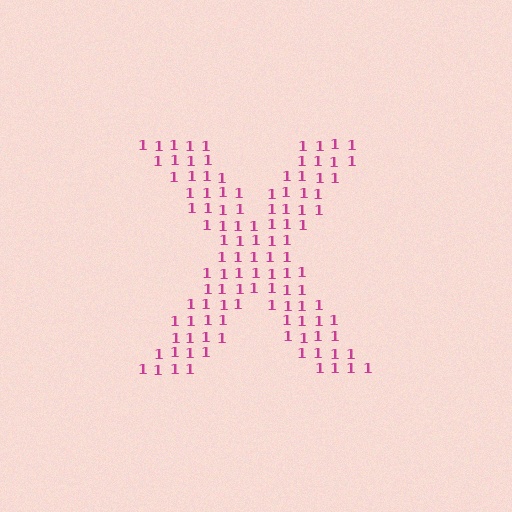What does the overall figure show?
The overall figure shows the letter X.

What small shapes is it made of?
It is made of small digit 1's.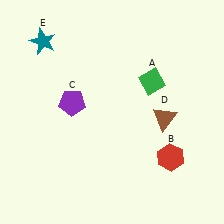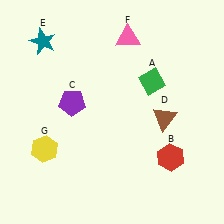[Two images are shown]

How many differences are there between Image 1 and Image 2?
There are 2 differences between the two images.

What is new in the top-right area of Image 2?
A pink triangle (F) was added in the top-right area of Image 2.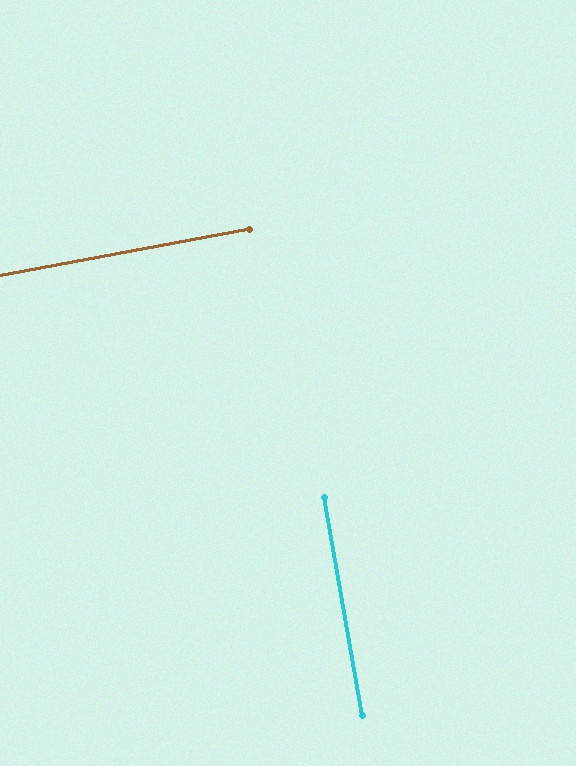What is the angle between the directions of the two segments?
Approximately 90 degrees.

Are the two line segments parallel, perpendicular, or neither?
Perpendicular — they meet at approximately 90°.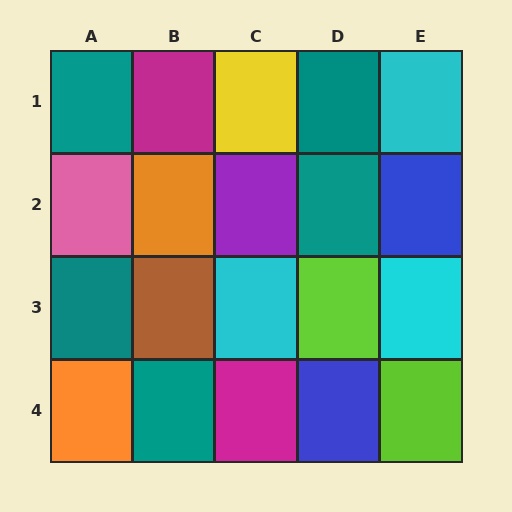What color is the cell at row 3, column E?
Cyan.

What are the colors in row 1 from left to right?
Teal, magenta, yellow, teal, cyan.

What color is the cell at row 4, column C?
Magenta.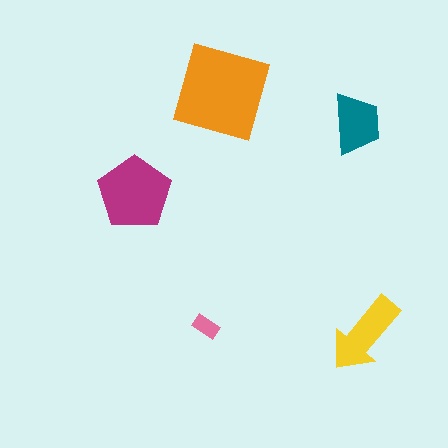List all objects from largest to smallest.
The orange square, the magenta pentagon, the yellow arrow, the teal trapezoid, the pink rectangle.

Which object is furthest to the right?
The yellow arrow is rightmost.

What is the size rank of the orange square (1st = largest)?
1st.